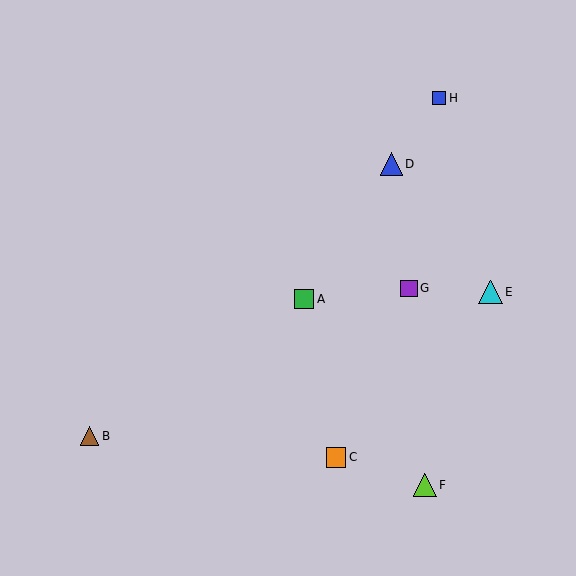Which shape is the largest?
The cyan triangle (labeled E) is the largest.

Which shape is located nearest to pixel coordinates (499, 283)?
The cyan triangle (labeled E) at (490, 292) is nearest to that location.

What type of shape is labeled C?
Shape C is an orange square.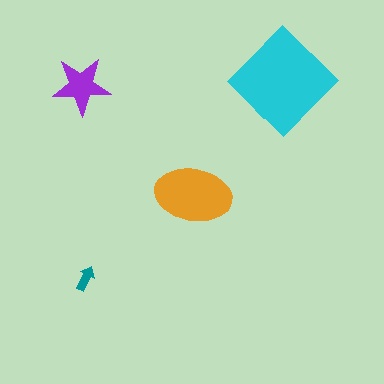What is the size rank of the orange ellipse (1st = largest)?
2nd.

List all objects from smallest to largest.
The teal arrow, the purple star, the orange ellipse, the cyan diamond.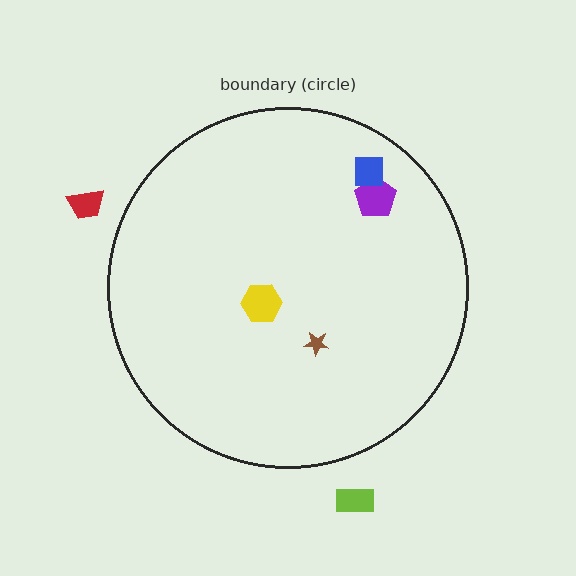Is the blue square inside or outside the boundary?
Inside.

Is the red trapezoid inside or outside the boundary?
Outside.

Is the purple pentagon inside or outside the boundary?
Inside.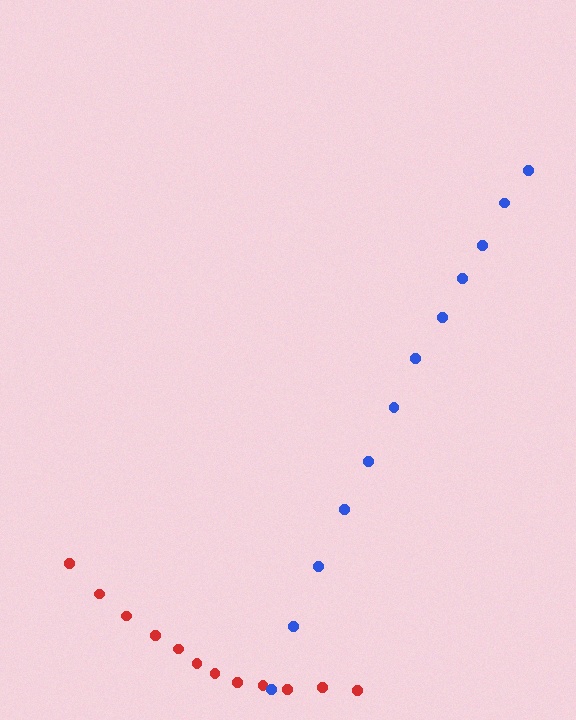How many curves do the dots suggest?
There are 2 distinct paths.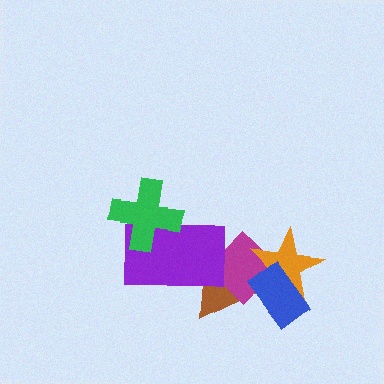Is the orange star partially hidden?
Yes, it is partially covered by another shape.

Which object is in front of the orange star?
The blue rectangle is in front of the orange star.